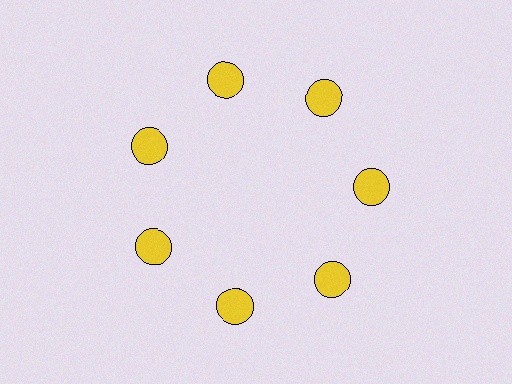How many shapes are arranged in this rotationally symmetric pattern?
There are 7 shapes, arranged in 7 groups of 1.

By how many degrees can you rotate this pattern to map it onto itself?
The pattern maps onto itself every 51 degrees of rotation.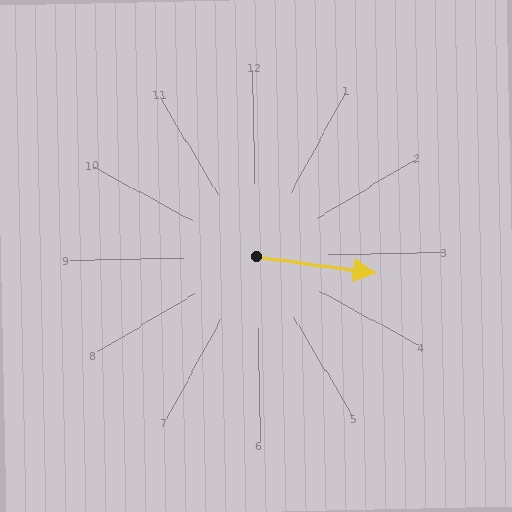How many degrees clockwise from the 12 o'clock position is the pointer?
Approximately 99 degrees.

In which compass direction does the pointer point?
East.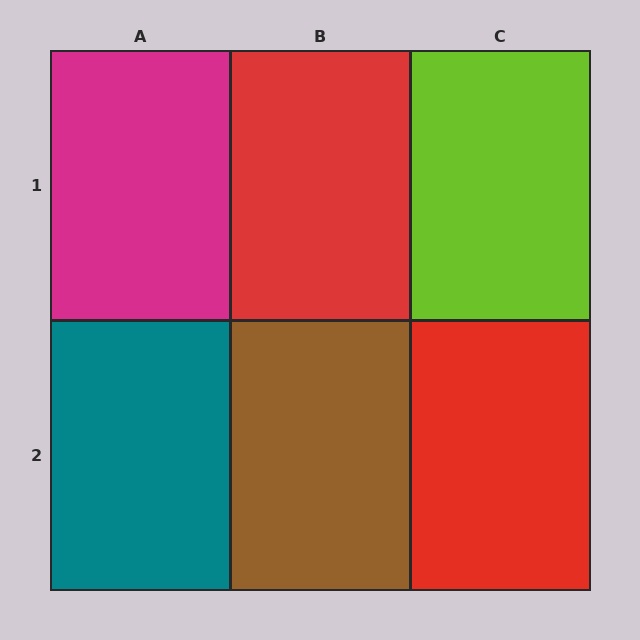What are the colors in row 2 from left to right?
Teal, brown, red.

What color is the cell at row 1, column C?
Lime.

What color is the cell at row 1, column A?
Magenta.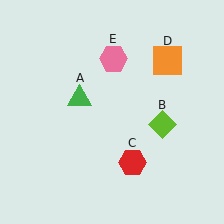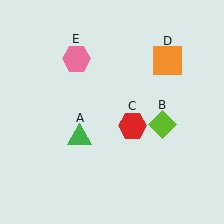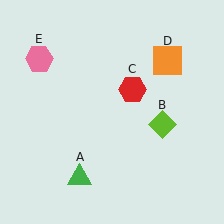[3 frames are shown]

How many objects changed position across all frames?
3 objects changed position: green triangle (object A), red hexagon (object C), pink hexagon (object E).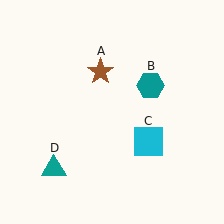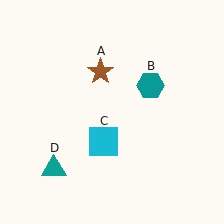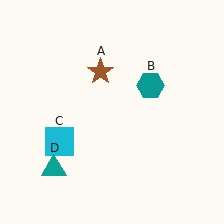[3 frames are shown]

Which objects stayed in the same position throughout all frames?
Brown star (object A) and teal hexagon (object B) and teal triangle (object D) remained stationary.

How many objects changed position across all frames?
1 object changed position: cyan square (object C).